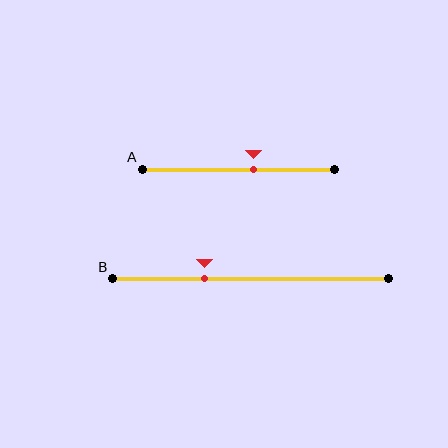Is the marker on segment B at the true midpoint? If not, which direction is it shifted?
No, the marker on segment B is shifted to the left by about 17% of the segment length.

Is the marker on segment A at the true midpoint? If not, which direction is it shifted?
No, the marker on segment A is shifted to the right by about 8% of the segment length.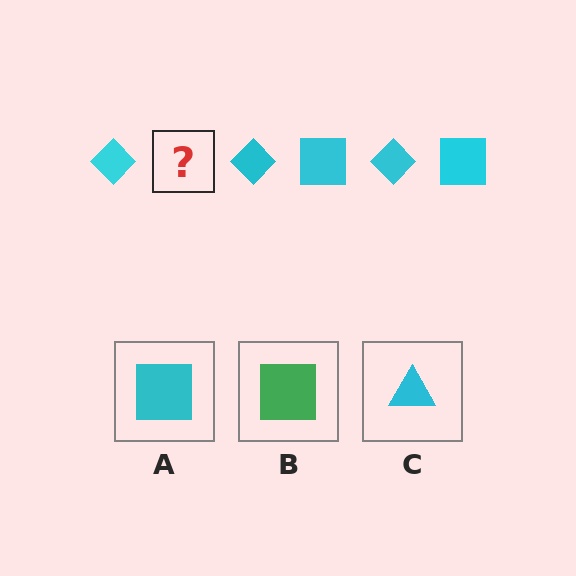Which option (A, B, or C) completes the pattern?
A.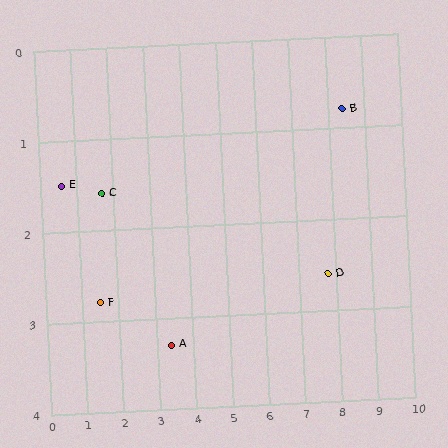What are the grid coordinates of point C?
Point C is at approximately (1.7, 1.6).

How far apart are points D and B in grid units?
Points D and B are about 1.9 grid units apart.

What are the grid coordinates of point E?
Point E is at approximately (0.6, 1.5).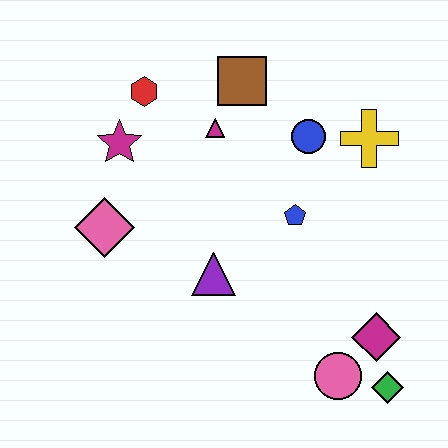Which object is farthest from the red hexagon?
The green diamond is farthest from the red hexagon.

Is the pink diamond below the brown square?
Yes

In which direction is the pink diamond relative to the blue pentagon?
The pink diamond is to the left of the blue pentagon.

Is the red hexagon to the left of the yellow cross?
Yes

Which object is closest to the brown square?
The magenta triangle is closest to the brown square.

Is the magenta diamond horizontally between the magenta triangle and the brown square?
No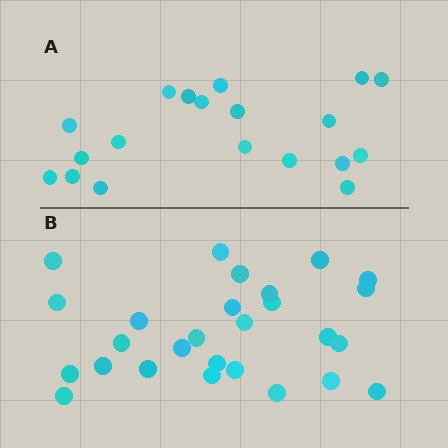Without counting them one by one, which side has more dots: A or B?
Region B (the bottom region) has more dots.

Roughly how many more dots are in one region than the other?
Region B has roughly 8 or so more dots than region A.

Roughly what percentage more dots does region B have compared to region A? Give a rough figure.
About 40% more.